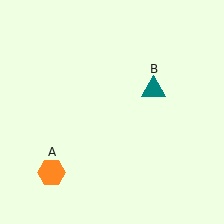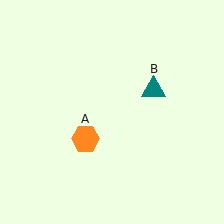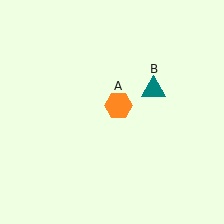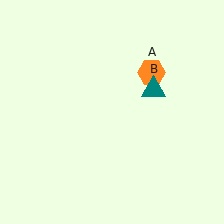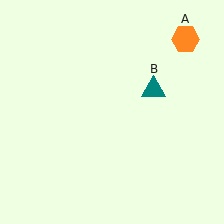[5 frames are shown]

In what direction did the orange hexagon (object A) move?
The orange hexagon (object A) moved up and to the right.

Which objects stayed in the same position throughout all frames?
Teal triangle (object B) remained stationary.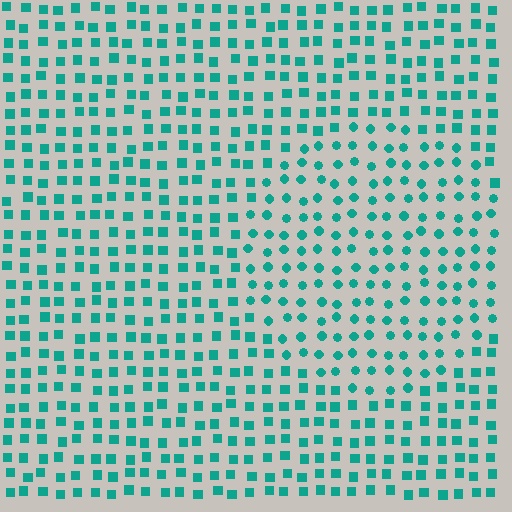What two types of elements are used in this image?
The image uses circles inside the circle region and squares outside it.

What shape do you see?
I see a circle.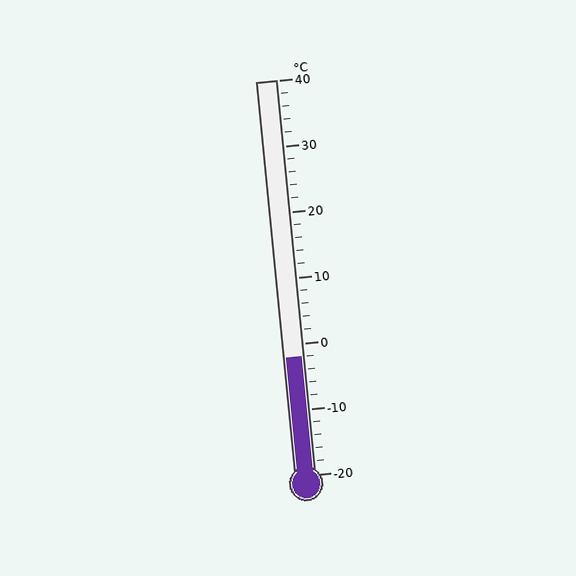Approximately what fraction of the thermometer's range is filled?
The thermometer is filled to approximately 30% of its range.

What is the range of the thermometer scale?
The thermometer scale ranges from -20°C to 40°C.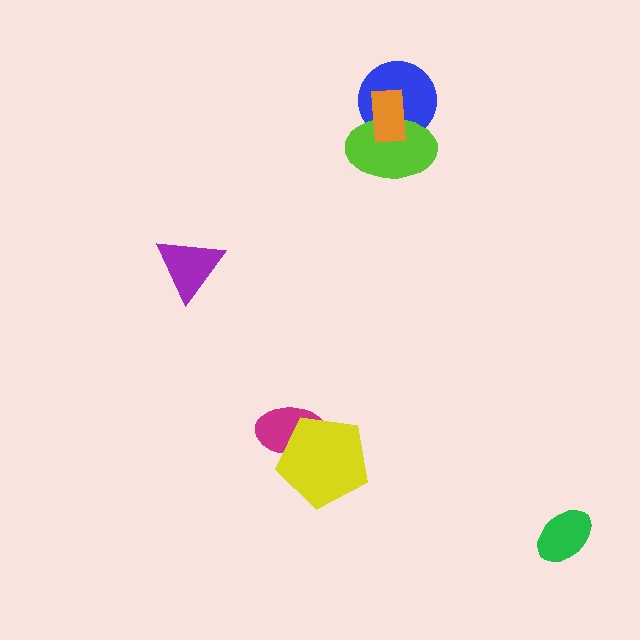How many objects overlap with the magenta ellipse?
1 object overlaps with the magenta ellipse.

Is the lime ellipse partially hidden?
Yes, it is partially covered by another shape.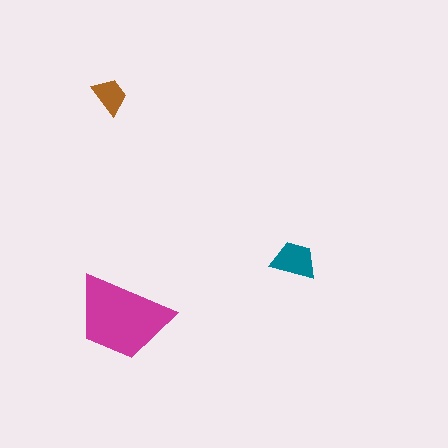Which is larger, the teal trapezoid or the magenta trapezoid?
The magenta one.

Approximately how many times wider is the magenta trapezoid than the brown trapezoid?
About 2.5 times wider.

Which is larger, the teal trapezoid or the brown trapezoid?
The teal one.